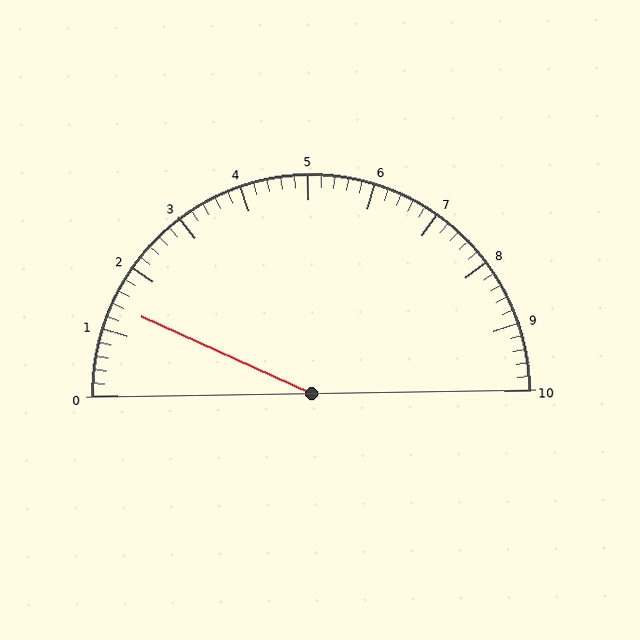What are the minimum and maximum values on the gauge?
The gauge ranges from 0 to 10.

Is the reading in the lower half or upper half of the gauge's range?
The reading is in the lower half of the range (0 to 10).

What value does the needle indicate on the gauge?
The needle indicates approximately 1.4.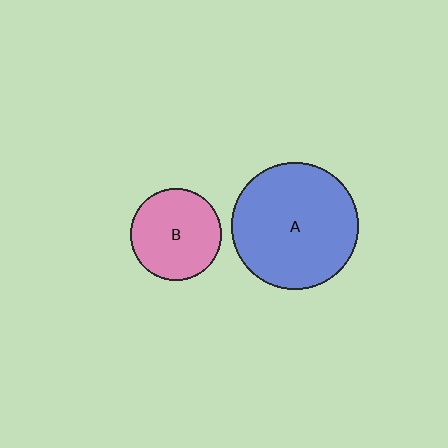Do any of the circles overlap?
No, none of the circles overlap.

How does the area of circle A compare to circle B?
Approximately 1.9 times.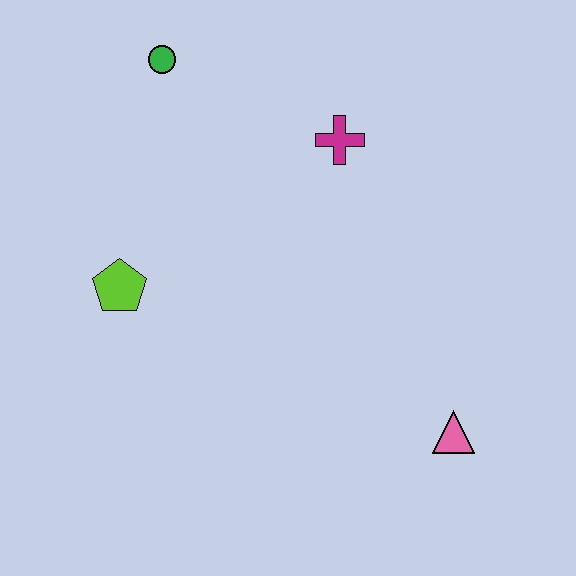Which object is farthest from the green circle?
The pink triangle is farthest from the green circle.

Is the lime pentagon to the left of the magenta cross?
Yes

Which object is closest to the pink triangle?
The magenta cross is closest to the pink triangle.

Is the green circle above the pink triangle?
Yes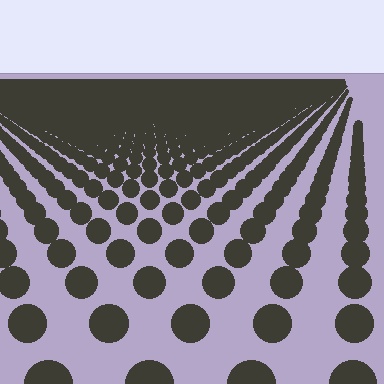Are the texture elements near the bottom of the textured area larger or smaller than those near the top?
Larger. Near the bottom, elements are closer to the viewer and appear at a bigger on-screen size.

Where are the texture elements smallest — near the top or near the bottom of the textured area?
Near the top.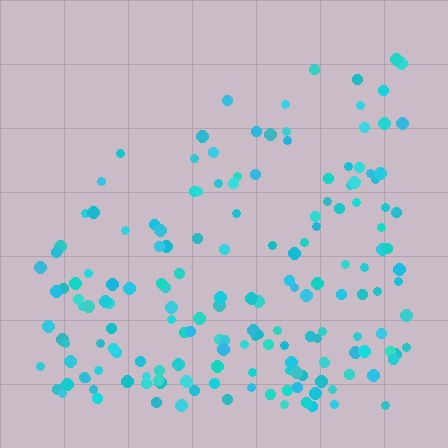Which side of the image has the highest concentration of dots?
The bottom.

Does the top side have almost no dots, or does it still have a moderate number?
Still a moderate number, just noticeably fewer than the bottom.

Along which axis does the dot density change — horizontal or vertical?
Vertical.